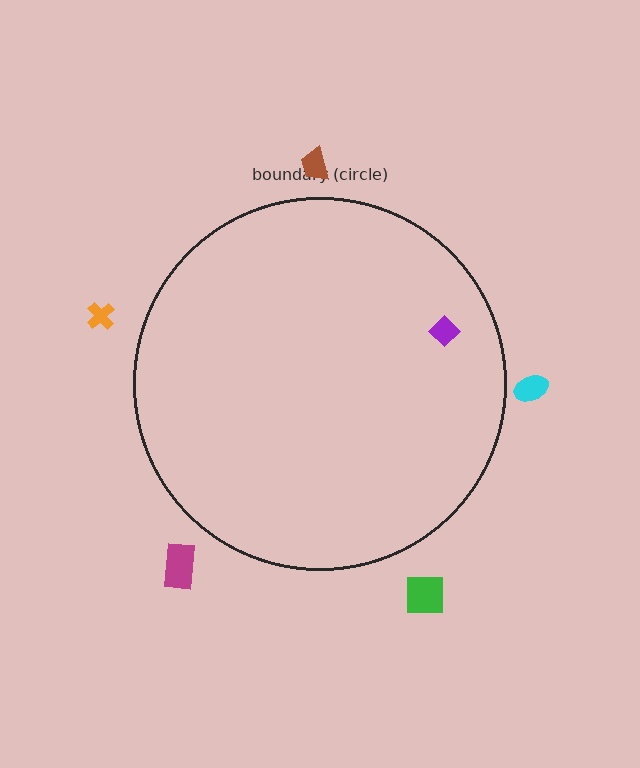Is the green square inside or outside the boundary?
Outside.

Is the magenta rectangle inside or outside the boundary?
Outside.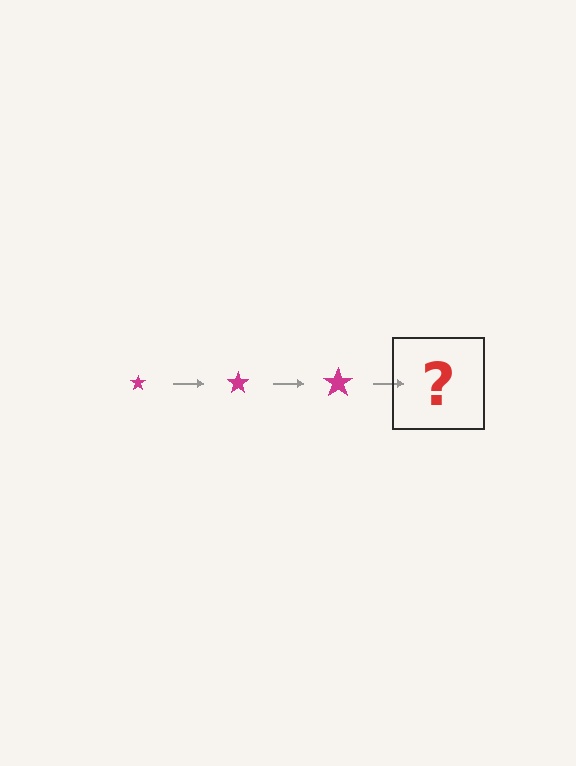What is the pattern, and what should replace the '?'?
The pattern is that the star gets progressively larger each step. The '?' should be a magenta star, larger than the previous one.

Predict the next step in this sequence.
The next step is a magenta star, larger than the previous one.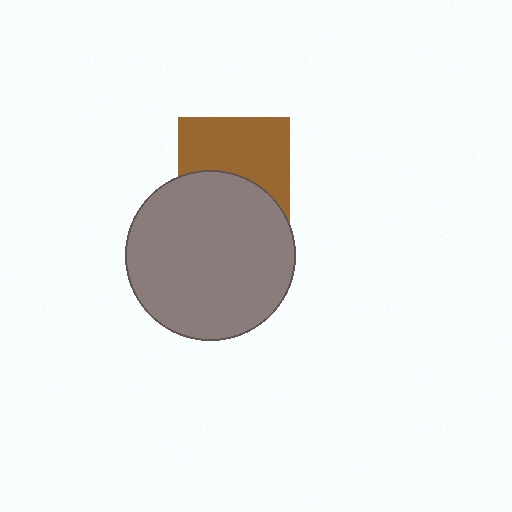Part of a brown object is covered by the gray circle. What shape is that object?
It is a square.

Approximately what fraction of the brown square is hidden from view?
Roughly 43% of the brown square is hidden behind the gray circle.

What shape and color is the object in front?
The object in front is a gray circle.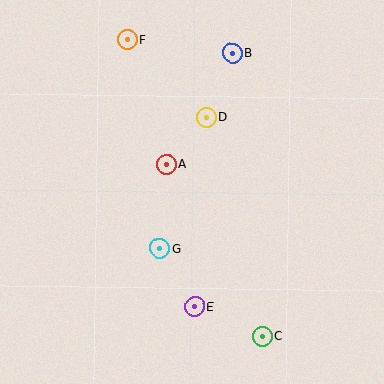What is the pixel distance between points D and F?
The distance between D and F is 110 pixels.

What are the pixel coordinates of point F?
Point F is at (127, 40).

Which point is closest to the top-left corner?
Point F is closest to the top-left corner.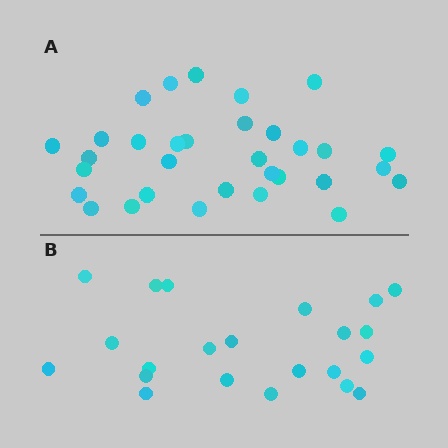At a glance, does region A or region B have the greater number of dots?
Region A (the top region) has more dots.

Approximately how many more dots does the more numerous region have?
Region A has roughly 10 or so more dots than region B.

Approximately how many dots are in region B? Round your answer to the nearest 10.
About 20 dots. (The exact count is 22, which rounds to 20.)